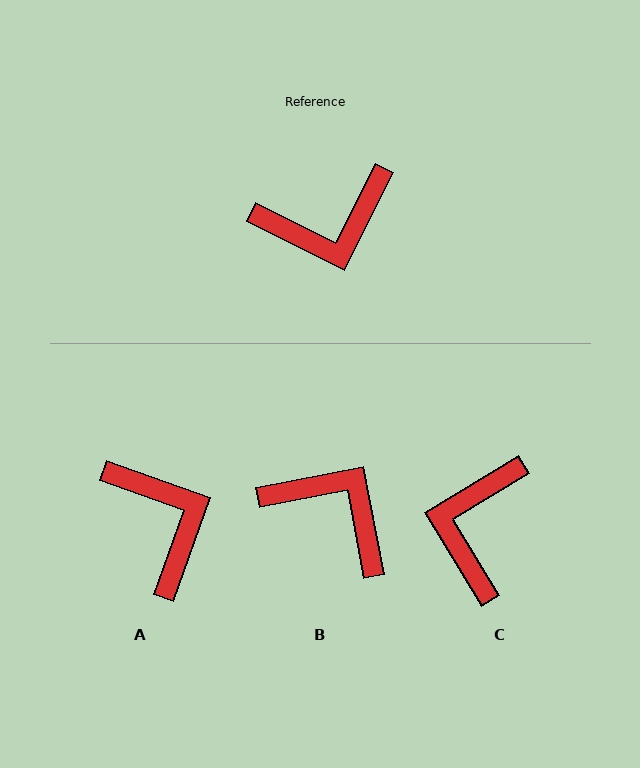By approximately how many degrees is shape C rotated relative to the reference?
Approximately 122 degrees clockwise.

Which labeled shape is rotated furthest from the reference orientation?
B, about 128 degrees away.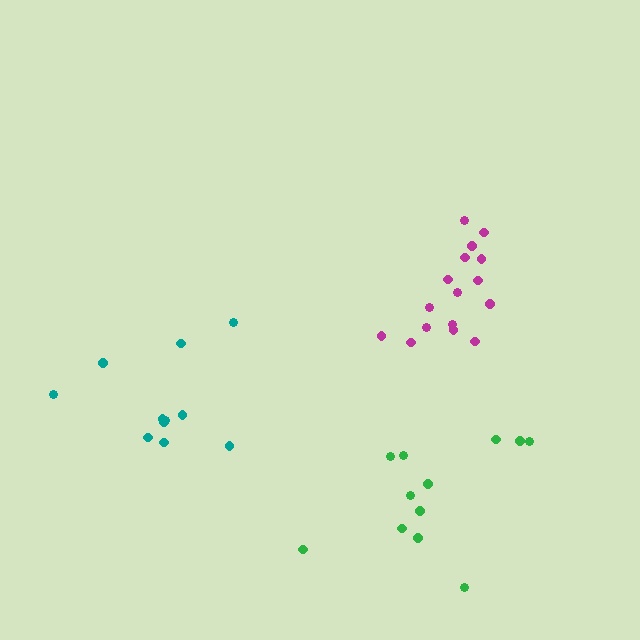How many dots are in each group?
Group 1: 12 dots, Group 2: 16 dots, Group 3: 11 dots (39 total).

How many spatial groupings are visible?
There are 3 spatial groupings.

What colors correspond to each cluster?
The clusters are colored: green, magenta, teal.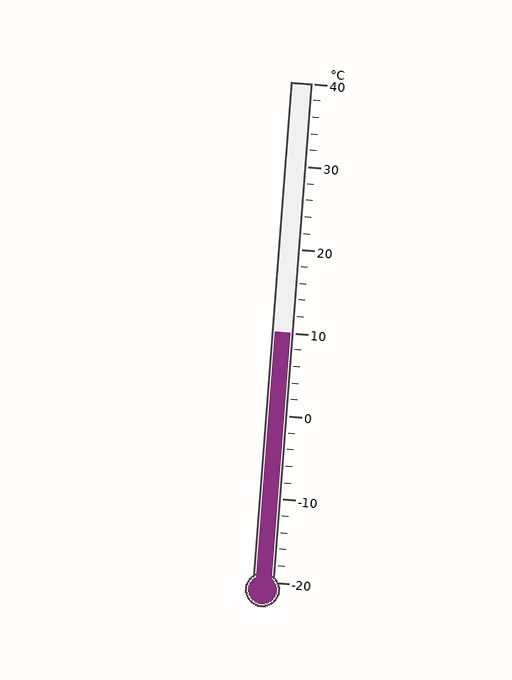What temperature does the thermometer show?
The thermometer shows approximately 10°C.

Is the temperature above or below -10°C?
The temperature is above -10°C.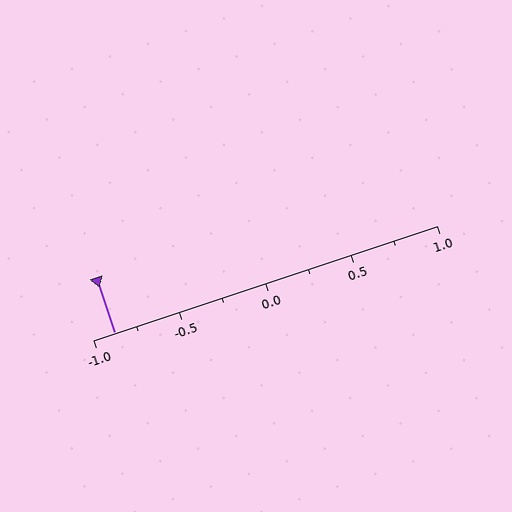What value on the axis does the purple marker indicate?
The marker indicates approximately -0.88.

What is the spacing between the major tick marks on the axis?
The major ticks are spaced 0.5 apart.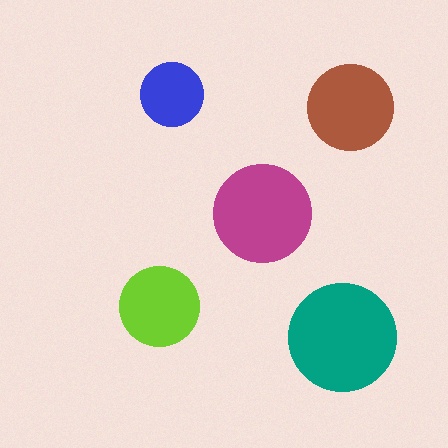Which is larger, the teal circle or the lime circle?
The teal one.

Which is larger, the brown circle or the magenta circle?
The magenta one.